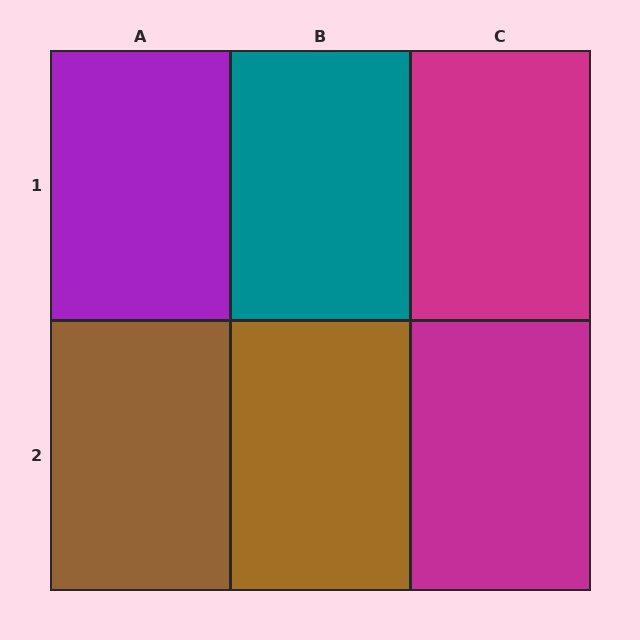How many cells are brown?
2 cells are brown.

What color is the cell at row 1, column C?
Magenta.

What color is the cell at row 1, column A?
Purple.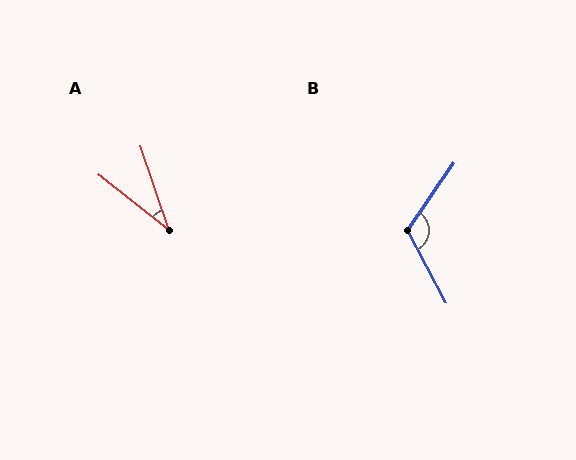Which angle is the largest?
B, at approximately 118 degrees.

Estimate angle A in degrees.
Approximately 33 degrees.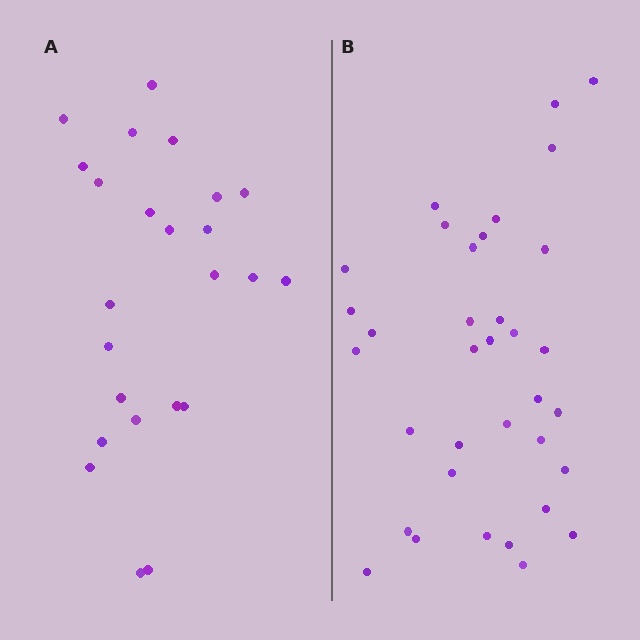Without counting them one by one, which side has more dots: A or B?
Region B (the right region) has more dots.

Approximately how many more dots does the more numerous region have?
Region B has roughly 12 or so more dots than region A.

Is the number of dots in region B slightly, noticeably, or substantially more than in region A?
Region B has substantially more. The ratio is roughly 1.5 to 1.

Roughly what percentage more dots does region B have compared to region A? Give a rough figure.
About 45% more.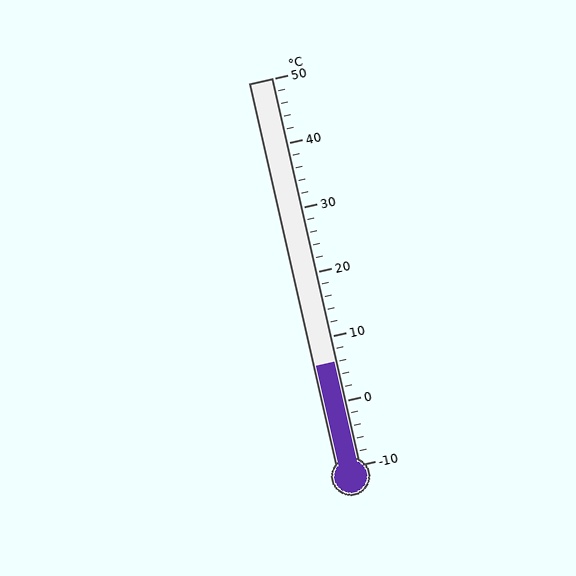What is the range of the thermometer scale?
The thermometer scale ranges from -10°C to 50°C.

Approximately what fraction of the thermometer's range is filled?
The thermometer is filled to approximately 25% of its range.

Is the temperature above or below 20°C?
The temperature is below 20°C.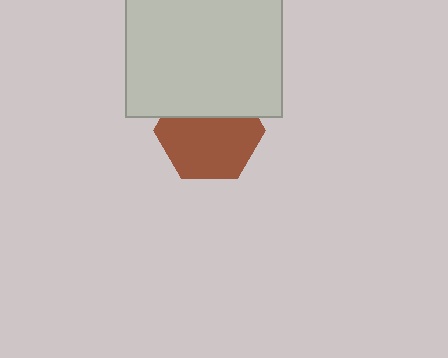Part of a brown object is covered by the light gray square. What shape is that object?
It is a hexagon.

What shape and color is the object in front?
The object in front is a light gray square.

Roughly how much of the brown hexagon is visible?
Most of it is visible (roughly 67%).